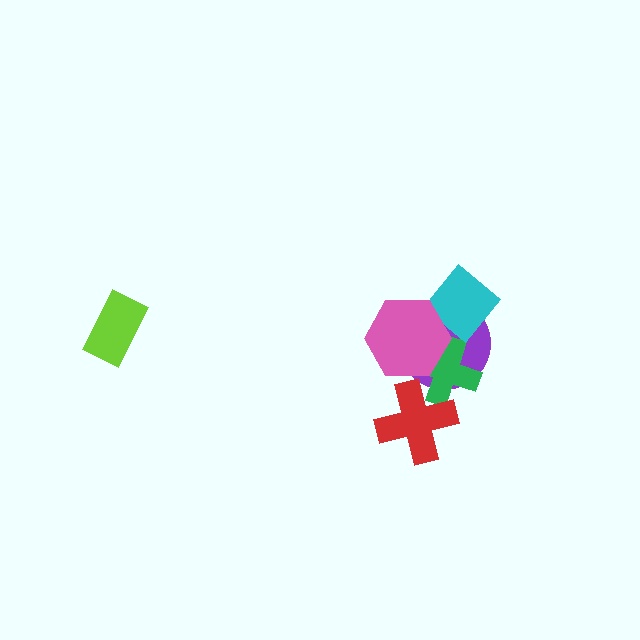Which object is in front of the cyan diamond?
The pink hexagon is in front of the cyan diamond.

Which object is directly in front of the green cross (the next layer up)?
The red cross is directly in front of the green cross.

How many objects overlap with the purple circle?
3 objects overlap with the purple circle.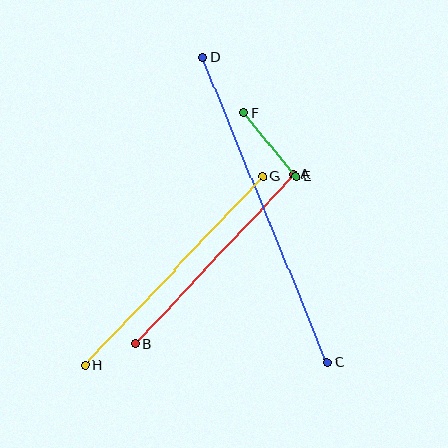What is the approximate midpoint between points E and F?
The midpoint is at approximately (270, 145) pixels.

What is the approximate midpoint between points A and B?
The midpoint is at approximately (215, 259) pixels.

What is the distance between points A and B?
The distance is approximately 232 pixels.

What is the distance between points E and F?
The distance is approximately 82 pixels.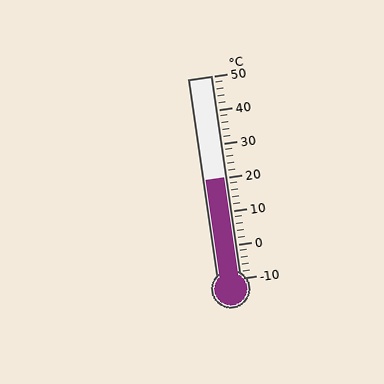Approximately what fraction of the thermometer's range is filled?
The thermometer is filled to approximately 50% of its range.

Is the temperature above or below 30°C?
The temperature is below 30°C.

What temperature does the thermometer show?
The thermometer shows approximately 20°C.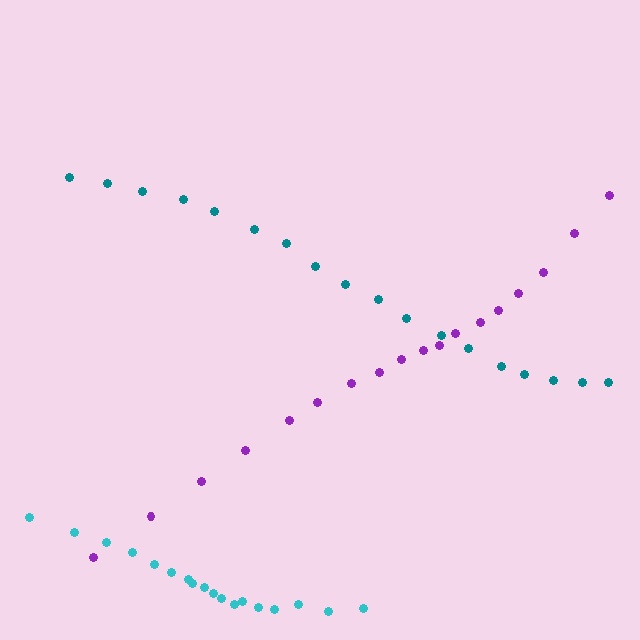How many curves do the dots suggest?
There are 3 distinct paths.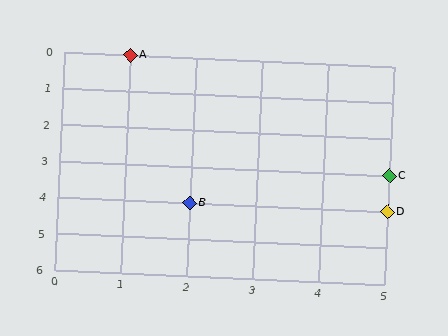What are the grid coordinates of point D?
Point D is at grid coordinates (5, 4).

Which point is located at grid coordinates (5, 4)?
Point D is at (5, 4).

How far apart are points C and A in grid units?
Points C and A are 4 columns and 3 rows apart (about 5.0 grid units diagonally).